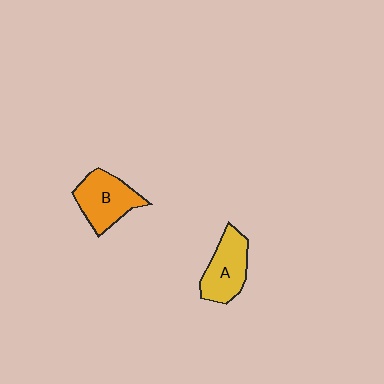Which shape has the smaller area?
Shape A (yellow).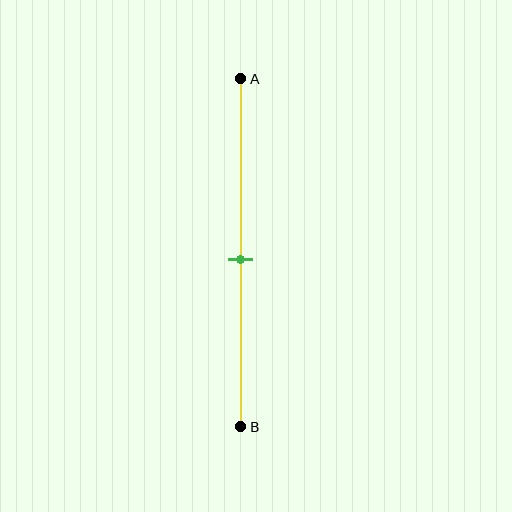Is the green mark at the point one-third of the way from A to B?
No, the mark is at about 50% from A, not at the 33% one-third point.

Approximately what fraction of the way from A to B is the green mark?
The green mark is approximately 50% of the way from A to B.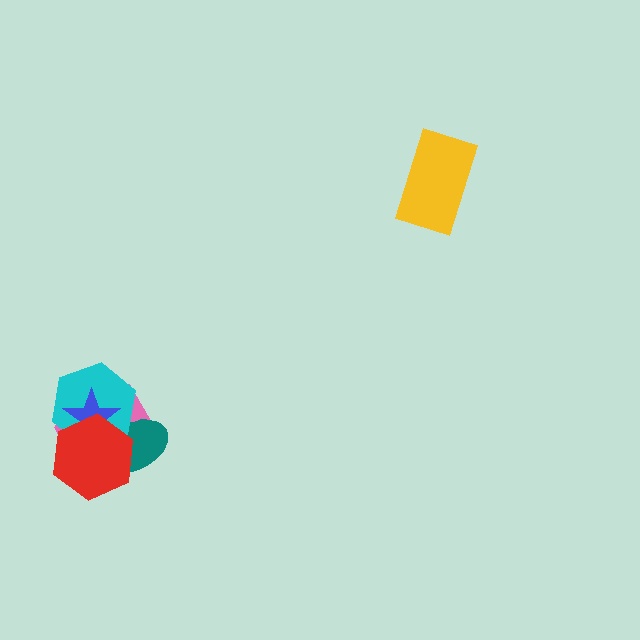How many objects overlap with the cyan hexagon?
4 objects overlap with the cyan hexagon.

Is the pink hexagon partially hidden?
Yes, it is partially covered by another shape.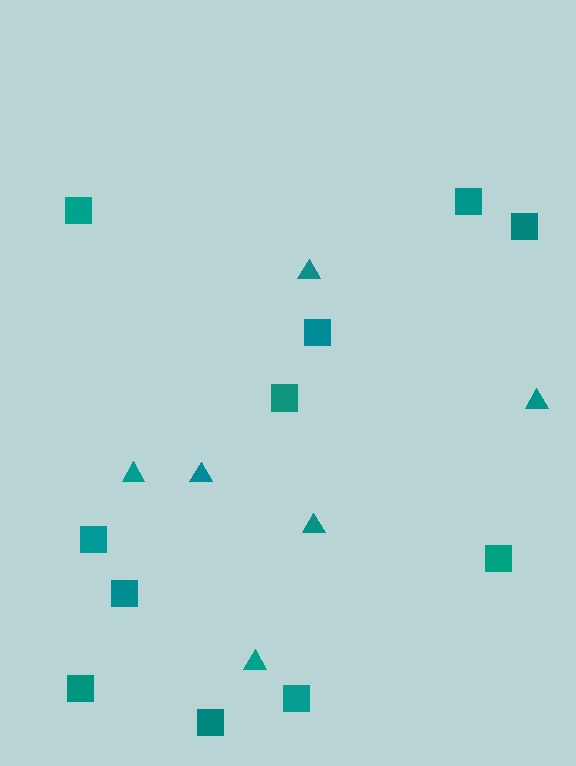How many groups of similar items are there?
There are 2 groups: one group of squares (11) and one group of triangles (6).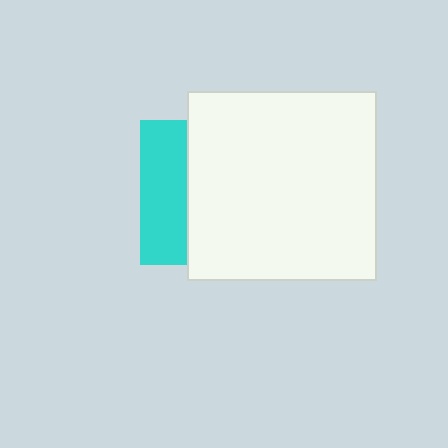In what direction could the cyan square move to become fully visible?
The cyan square could move left. That would shift it out from behind the white square entirely.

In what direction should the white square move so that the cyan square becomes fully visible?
The white square should move right. That is the shortest direction to clear the overlap and leave the cyan square fully visible.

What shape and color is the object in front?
The object in front is a white square.